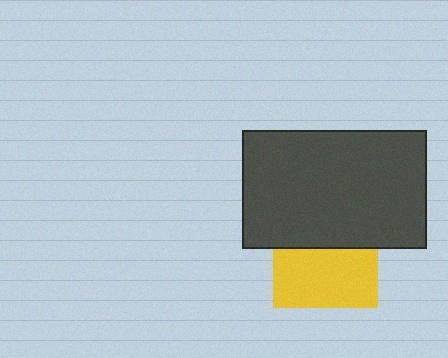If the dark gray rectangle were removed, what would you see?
You would see the complete yellow square.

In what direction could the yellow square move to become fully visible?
The yellow square could move down. That would shift it out from behind the dark gray rectangle entirely.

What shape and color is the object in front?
The object in front is a dark gray rectangle.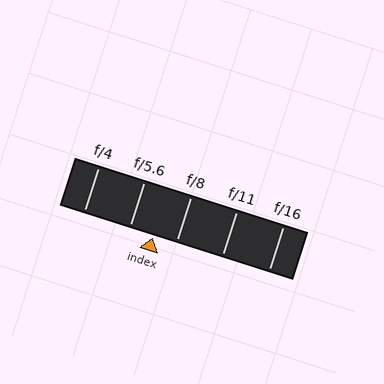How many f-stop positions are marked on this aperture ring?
There are 5 f-stop positions marked.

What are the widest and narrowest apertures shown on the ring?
The widest aperture shown is f/4 and the narrowest is f/16.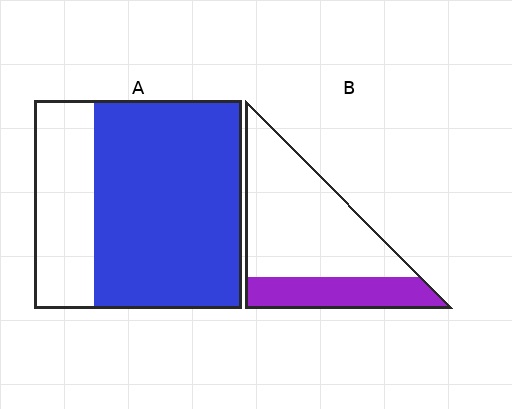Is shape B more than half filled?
No.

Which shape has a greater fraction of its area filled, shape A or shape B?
Shape A.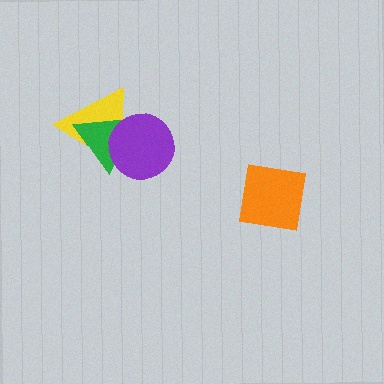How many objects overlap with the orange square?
0 objects overlap with the orange square.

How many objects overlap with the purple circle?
2 objects overlap with the purple circle.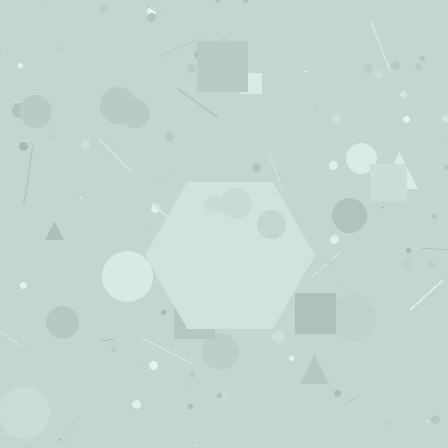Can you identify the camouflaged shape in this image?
The camouflaged shape is a hexagon.